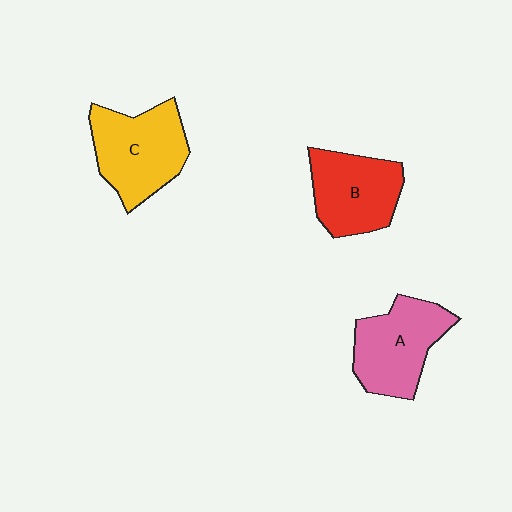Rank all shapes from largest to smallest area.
From largest to smallest: C (yellow), A (pink), B (red).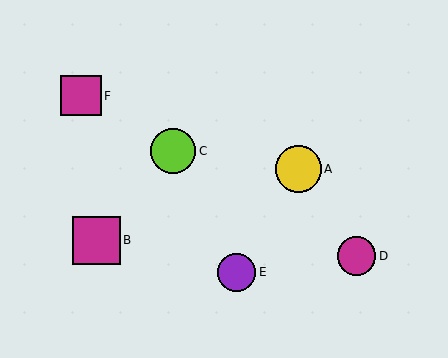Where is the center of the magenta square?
The center of the magenta square is at (96, 240).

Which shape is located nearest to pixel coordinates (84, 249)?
The magenta square (labeled B) at (96, 240) is nearest to that location.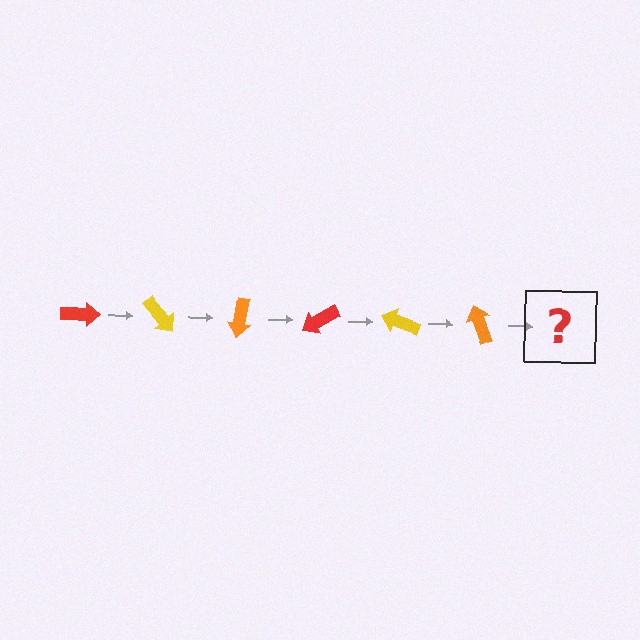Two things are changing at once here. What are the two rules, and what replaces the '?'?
The two rules are that it rotates 50 degrees each step and the color cycles through red, yellow, and orange. The '?' should be a red arrow, rotated 300 degrees from the start.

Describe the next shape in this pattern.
It should be a red arrow, rotated 300 degrees from the start.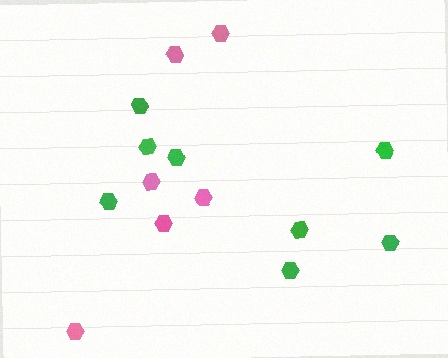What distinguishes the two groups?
There are 2 groups: one group of pink hexagons (6) and one group of green hexagons (8).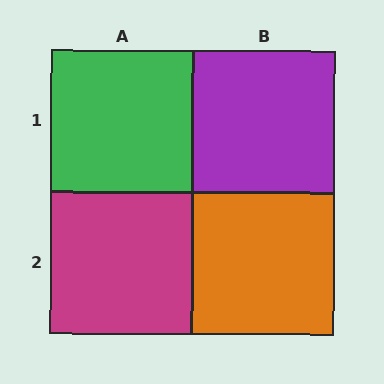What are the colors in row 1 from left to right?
Green, purple.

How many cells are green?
1 cell is green.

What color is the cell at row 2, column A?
Magenta.